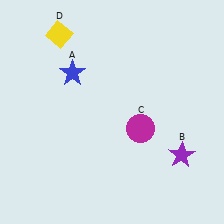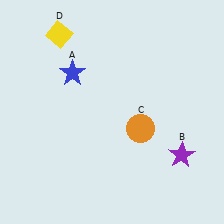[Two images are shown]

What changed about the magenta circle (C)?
In Image 1, C is magenta. In Image 2, it changed to orange.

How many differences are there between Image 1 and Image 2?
There is 1 difference between the two images.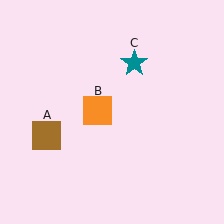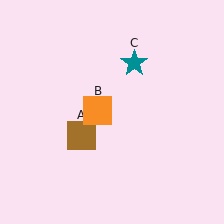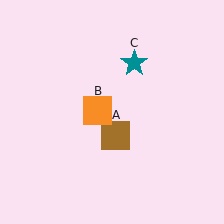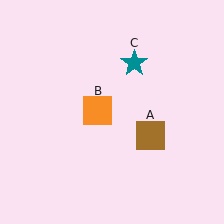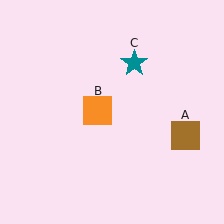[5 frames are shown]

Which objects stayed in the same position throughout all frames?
Orange square (object B) and teal star (object C) remained stationary.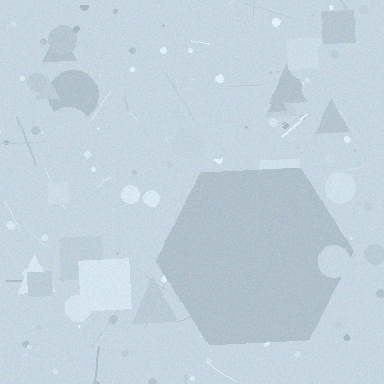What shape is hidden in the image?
A hexagon is hidden in the image.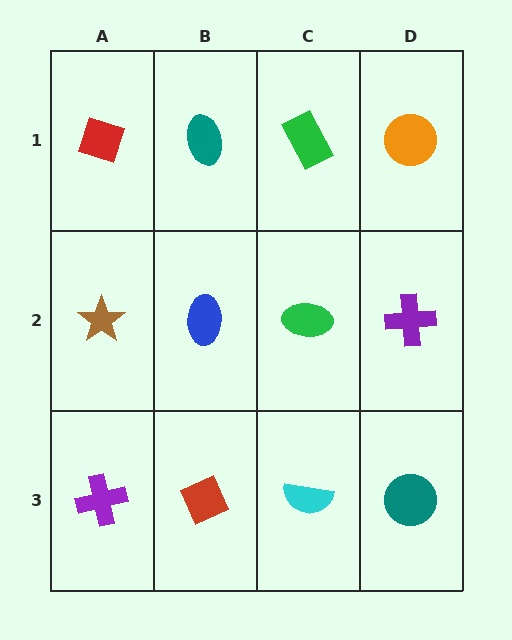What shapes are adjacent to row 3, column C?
A green ellipse (row 2, column C), a red diamond (row 3, column B), a teal circle (row 3, column D).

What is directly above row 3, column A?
A brown star.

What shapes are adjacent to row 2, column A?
A red diamond (row 1, column A), a purple cross (row 3, column A), a blue ellipse (row 2, column B).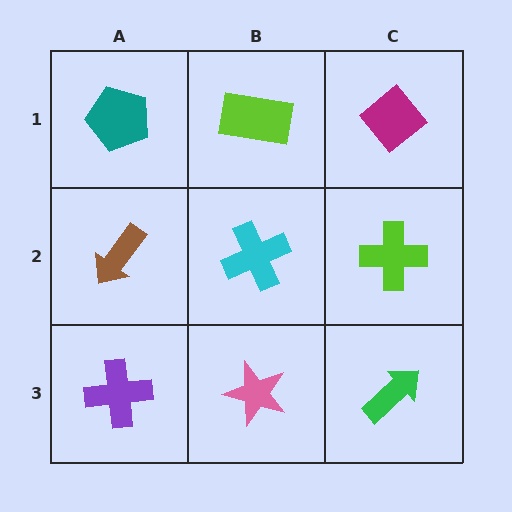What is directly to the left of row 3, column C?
A pink star.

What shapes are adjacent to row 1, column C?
A lime cross (row 2, column C), a lime rectangle (row 1, column B).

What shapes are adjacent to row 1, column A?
A brown arrow (row 2, column A), a lime rectangle (row 1, column B).